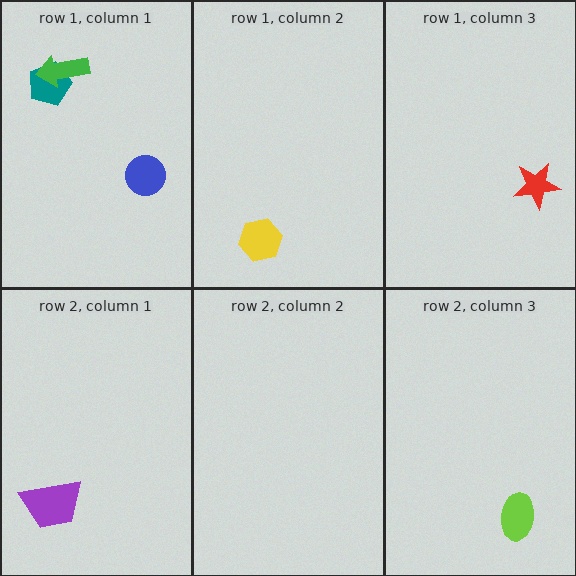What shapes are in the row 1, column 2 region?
The yellow hexagon.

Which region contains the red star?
The row 1, column 3 region.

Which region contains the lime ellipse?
The row 2, column 3 region.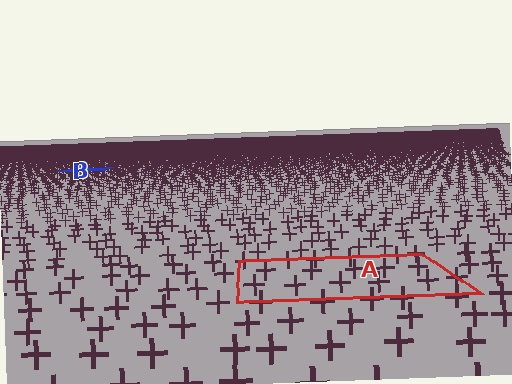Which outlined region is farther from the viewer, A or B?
Region B is farther from the viewer — the texture elements inside it appear smaller and more densely packed.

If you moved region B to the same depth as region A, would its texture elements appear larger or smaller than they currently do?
They would appear larger. At a closer depth, the same texture elements are projected at a bigger on-screen size.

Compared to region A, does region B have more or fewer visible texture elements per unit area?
Region B has more texture elements per unit area — they are packed more densely because it is farther away.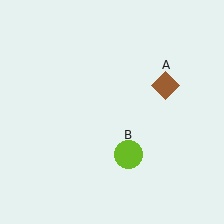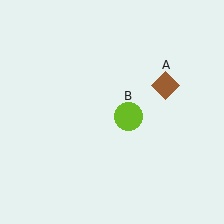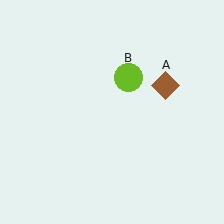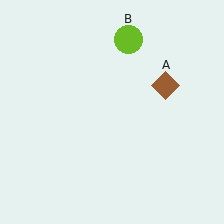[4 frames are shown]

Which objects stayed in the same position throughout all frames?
Brown diamond (object A) remained stationary.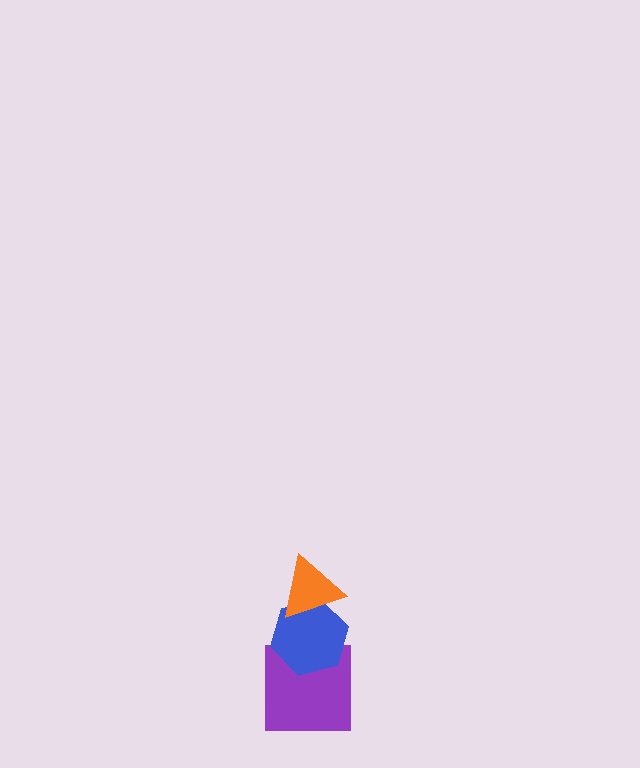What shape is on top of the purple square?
The blue hexagon is on top of the purple square.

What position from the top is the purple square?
The purple square is 3rd from the top.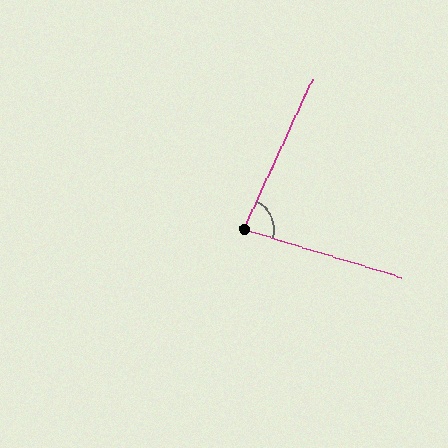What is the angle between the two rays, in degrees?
Approximately 83 degrees.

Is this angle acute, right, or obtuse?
It is acute.